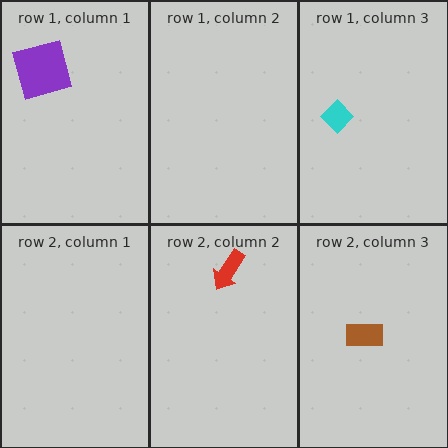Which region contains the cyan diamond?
The row 1, column 3 region.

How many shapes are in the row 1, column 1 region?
1.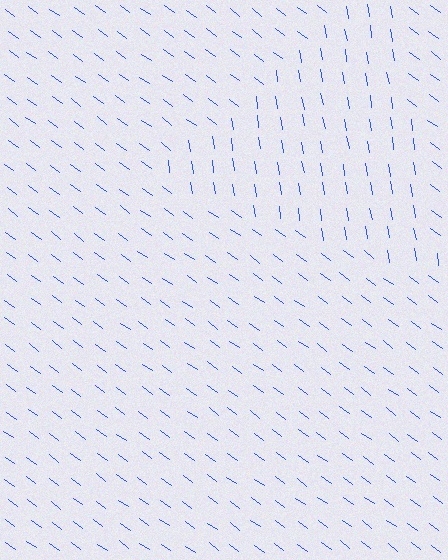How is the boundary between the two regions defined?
The boundary is defined purely by a change in line orientation (approximately 45 degrees difference). All lines are the same color and thickness.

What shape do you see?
I see a triangle.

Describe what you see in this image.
The image is filled with small blue line segments. A triangle region in the image has lines oriented differently from the surrounding lines, creating a visible texture boundary.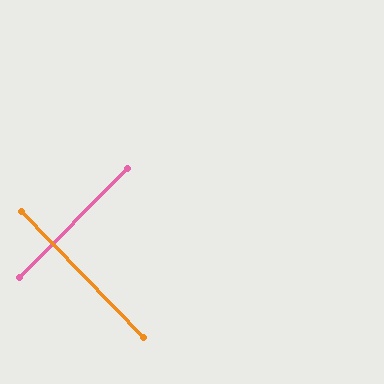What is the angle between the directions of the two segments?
Approximately 89 degrees.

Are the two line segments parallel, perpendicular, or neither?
Perpendicular — they meet at approximately 89°.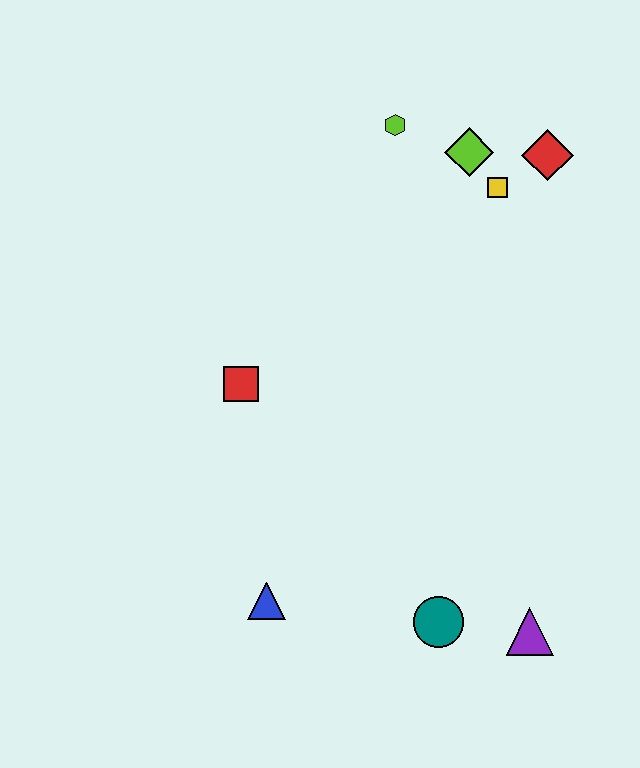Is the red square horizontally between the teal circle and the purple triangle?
No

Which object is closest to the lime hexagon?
The lime diamond is closest to the lime hexagon.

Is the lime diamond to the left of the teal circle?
No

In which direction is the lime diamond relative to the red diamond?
The lime diamond is to the left of the red diamond.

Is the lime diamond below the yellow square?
No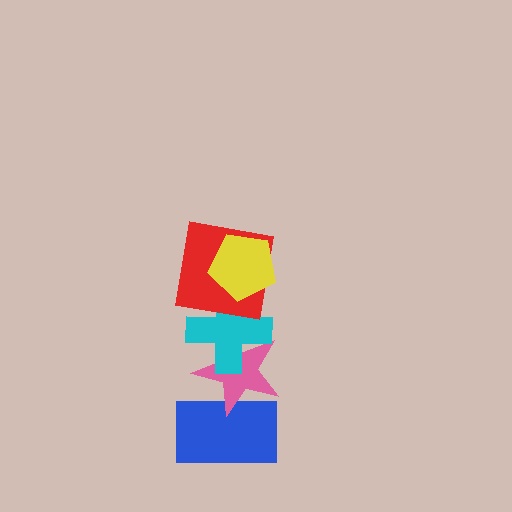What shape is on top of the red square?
The yellow pentagon is on top of the red square.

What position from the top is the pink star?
The pink star is 4th from the top.